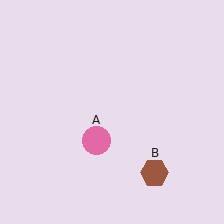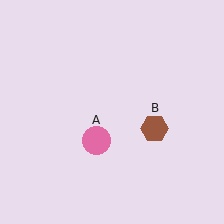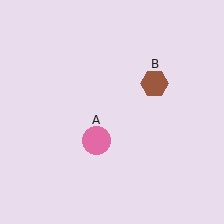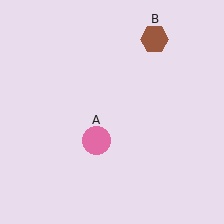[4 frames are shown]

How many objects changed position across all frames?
1 object changed position: brown hexagon (object B).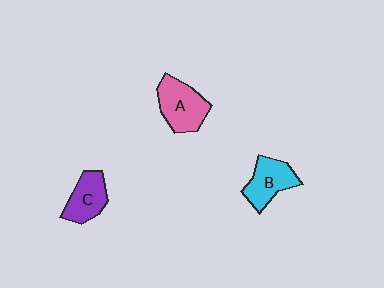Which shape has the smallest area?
Shape C (purple).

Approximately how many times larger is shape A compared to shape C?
Approximately 1.3 times.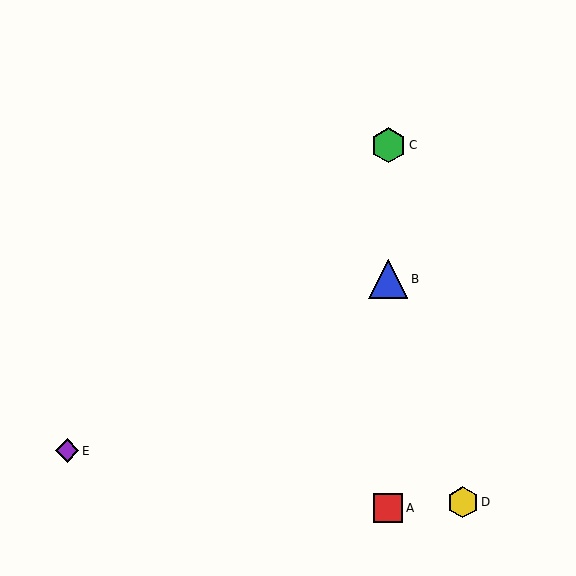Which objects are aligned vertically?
Objects A, B, C are aligned vertically.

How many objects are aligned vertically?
3 objects (A, B, C) are aligned vertically.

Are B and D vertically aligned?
No, B is at x≈388 and D is at x≈463.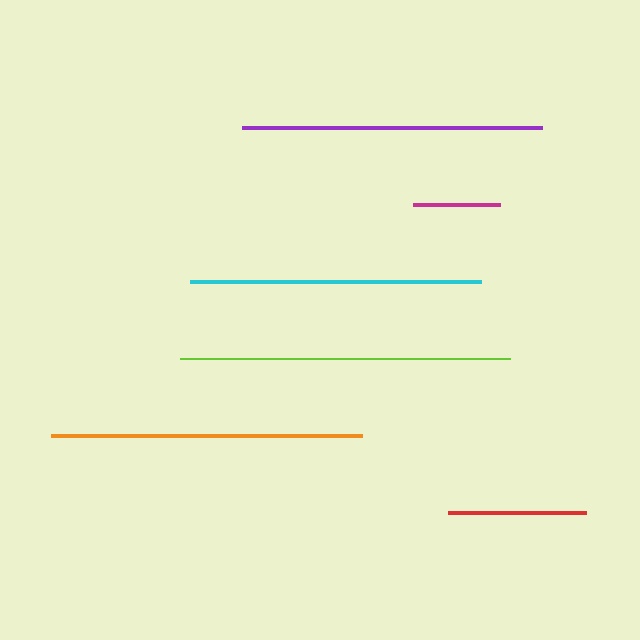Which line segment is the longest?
The lime line is the longest at approximately 330 pixels.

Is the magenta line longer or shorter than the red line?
The red line is longer than the magenta line.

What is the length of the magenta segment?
The magenta segment is approximately 87 pixels long.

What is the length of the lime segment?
The lime segment is approximately 330 pixels long.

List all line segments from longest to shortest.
From longest to shortest: lime, orange, purple, cyan, red, magenta.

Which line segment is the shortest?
The magenta line is the shortest at approximately 87 pixels.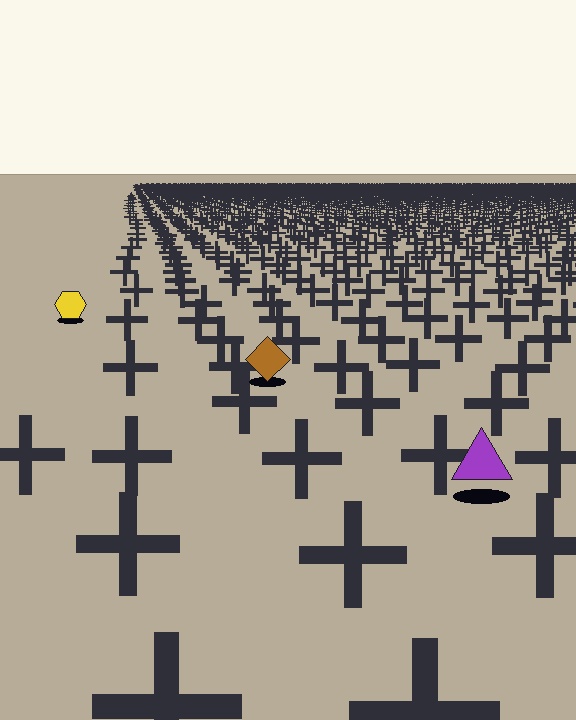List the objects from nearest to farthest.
From nearest to farthest: the purple triangle, the brown diamond, the yellow hexagon.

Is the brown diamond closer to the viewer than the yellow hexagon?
Yes. The brown diamond is closer — you can tell from the texture gradient: the ground texture is coarser near it.